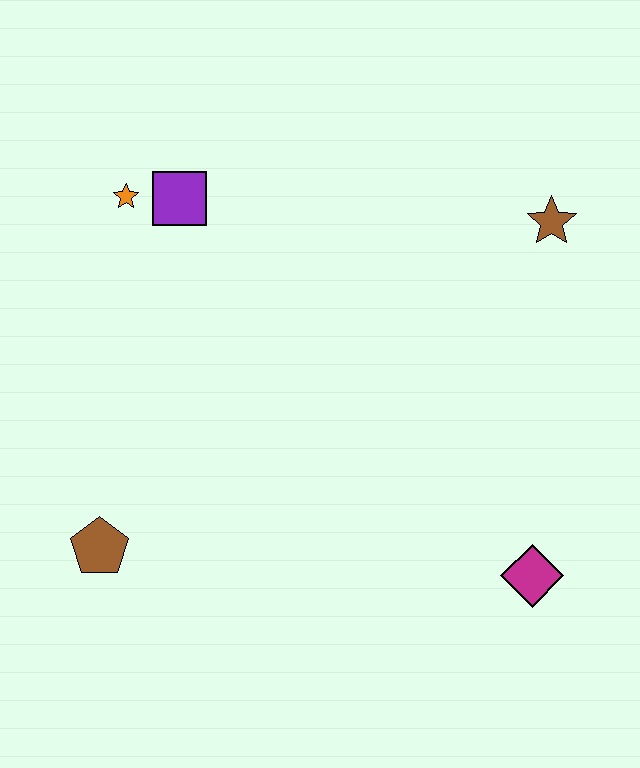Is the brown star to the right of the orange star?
Yes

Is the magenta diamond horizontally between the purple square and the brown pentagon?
No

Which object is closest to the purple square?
The orange star is closest to the purple square.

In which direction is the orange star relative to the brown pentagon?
The orange star is above the brown pentagon.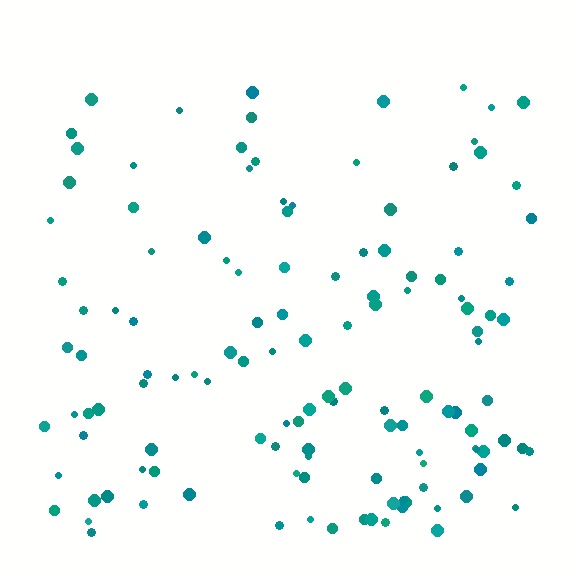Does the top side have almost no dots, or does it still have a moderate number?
Still a moderate number, just noticeably fewer than the bottom.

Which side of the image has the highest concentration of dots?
The bottom.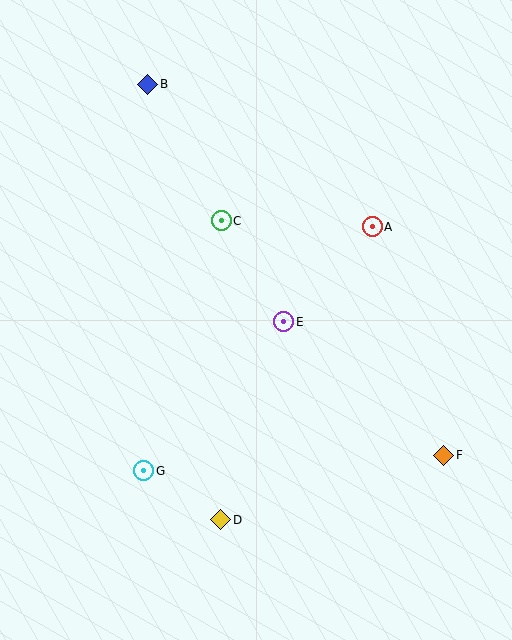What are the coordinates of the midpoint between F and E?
The midpoint between F and E is at (364, 389).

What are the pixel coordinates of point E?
Point E is at (284, 322).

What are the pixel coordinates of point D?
Point D is at (221, 520).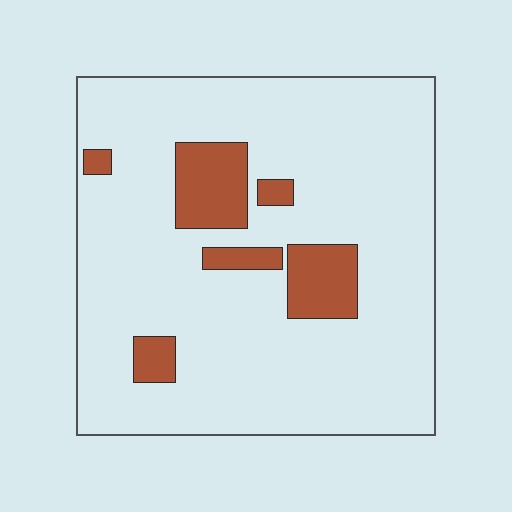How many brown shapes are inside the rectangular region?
6.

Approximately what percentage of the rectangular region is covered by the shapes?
Approximately 15%.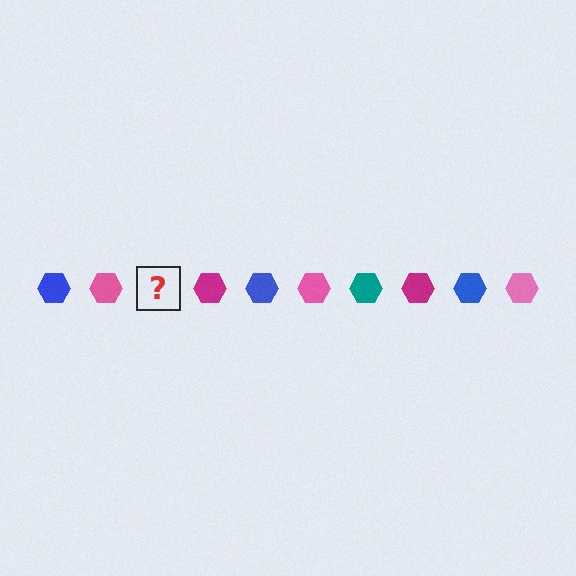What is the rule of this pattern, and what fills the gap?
The rule is that the pattern cycles through blue, pink, teal, magenta hexagons. The gap should be filled with a teal hexagon.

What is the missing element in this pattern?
The missing element is a teal hexagon.